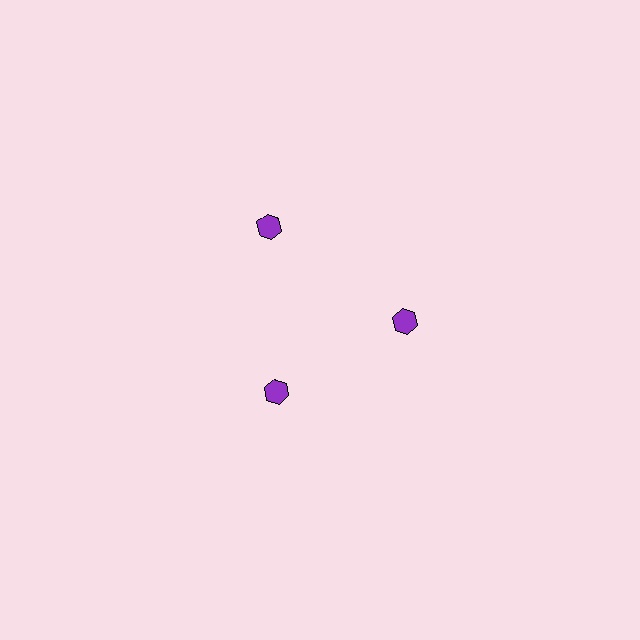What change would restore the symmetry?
The symmetry would be restored by moving it inward, back onto the ring so that all 3 hexagons sit at equal angles and equal distance from the center.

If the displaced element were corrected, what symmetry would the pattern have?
It would have 3-fold rotational symmetry — the pattern would map onto itself every 120 degrees.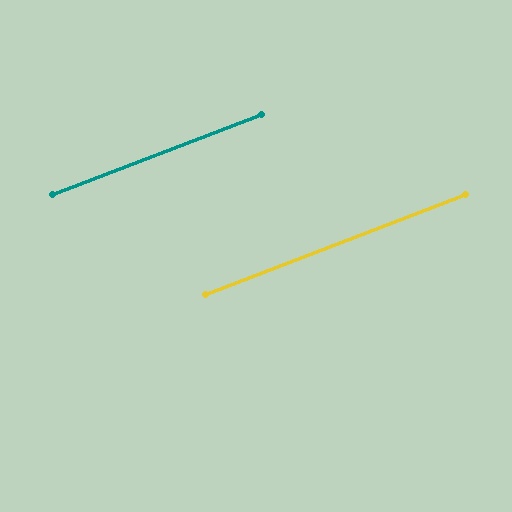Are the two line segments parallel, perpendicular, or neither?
Parallel — their directions differ by only 0.2°.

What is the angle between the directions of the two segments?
Approximately 0 degrees.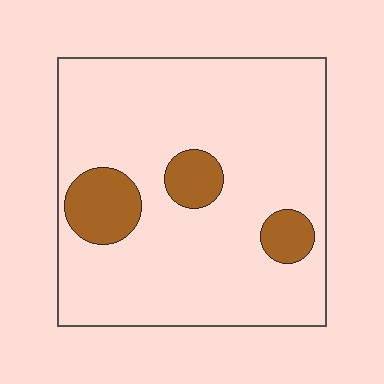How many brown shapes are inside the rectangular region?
3.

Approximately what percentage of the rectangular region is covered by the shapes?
Approximately 15%.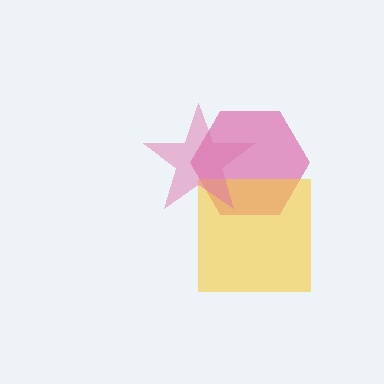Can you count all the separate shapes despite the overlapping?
Yes, there are 3 separate shapes.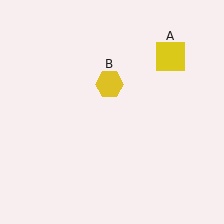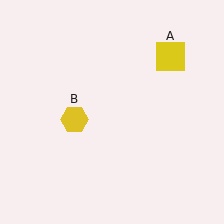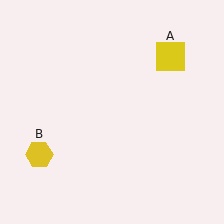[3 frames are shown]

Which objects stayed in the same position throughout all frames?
Yellow square (object A) remained stationary.